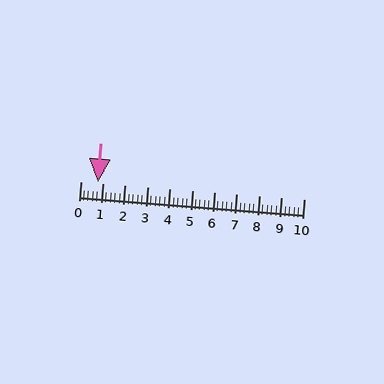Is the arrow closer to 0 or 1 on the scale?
The arrow is closer to 1.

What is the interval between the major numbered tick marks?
The major tick marks are spaced 1 units apart.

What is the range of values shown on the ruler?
The ruler shows values from 0 to 10.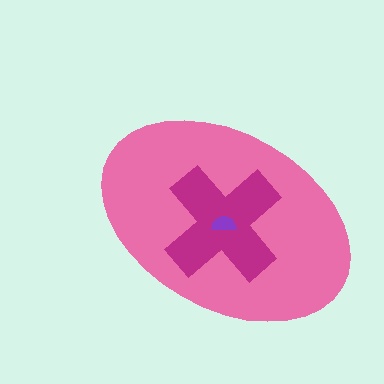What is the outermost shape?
The pink ellipse.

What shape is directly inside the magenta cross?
The purple semicircle.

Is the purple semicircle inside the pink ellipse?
Yes.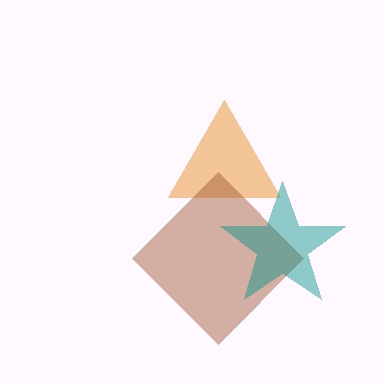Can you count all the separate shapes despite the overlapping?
Yes, there are 3 separate shapes.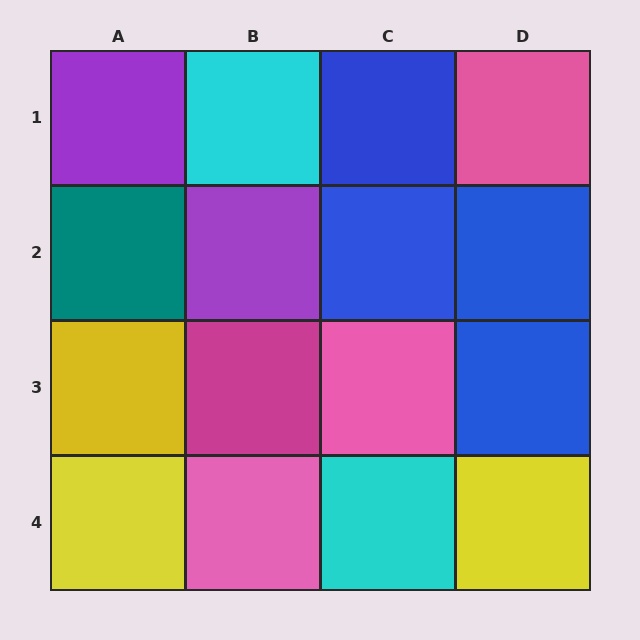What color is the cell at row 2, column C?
Blue.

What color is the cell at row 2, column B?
Purple.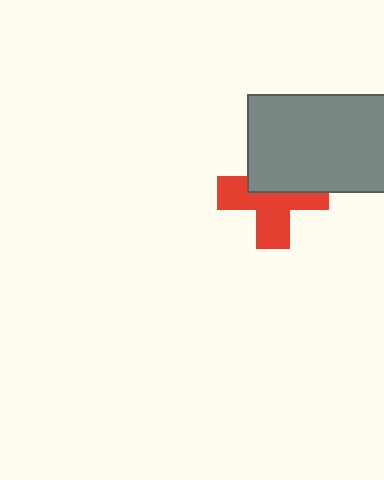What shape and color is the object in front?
The object in front is a gray rectangle.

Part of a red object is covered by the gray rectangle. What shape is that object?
It is a cross.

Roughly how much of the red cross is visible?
About half of it is visible (roughly 57%).